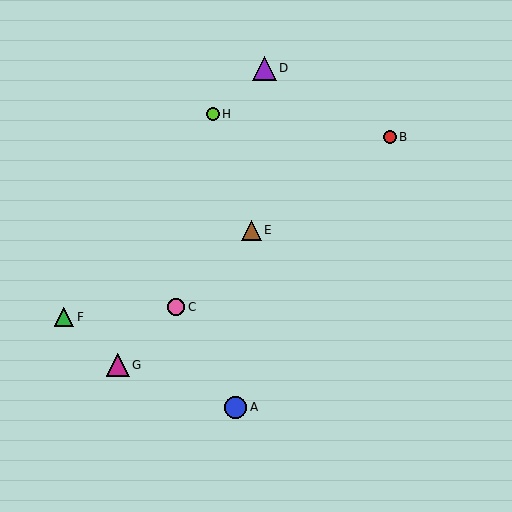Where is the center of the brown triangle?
The center of the brown triangle is at (251, 230).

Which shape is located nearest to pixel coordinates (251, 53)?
The purple triangle (labeled D) at (264, 68) is nearest to that location.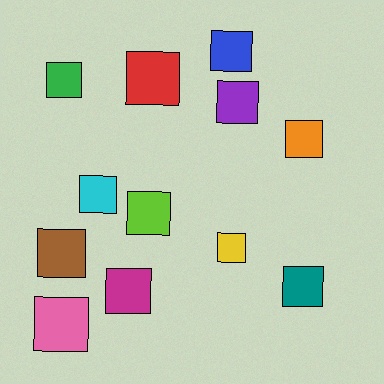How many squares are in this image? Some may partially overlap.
There are 12 squares.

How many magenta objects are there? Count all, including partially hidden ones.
There is 1 magenta object.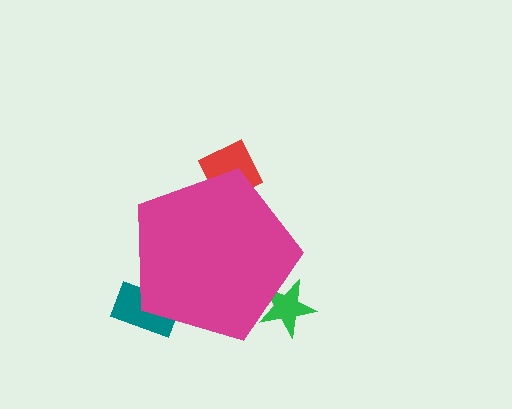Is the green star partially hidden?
Yes, the green star is partially hidden behind the magenta pentagon.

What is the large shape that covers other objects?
A magenta pentagon.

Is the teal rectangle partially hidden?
Yes, the teal rectangle is partially hidden behind the magenta pentagon.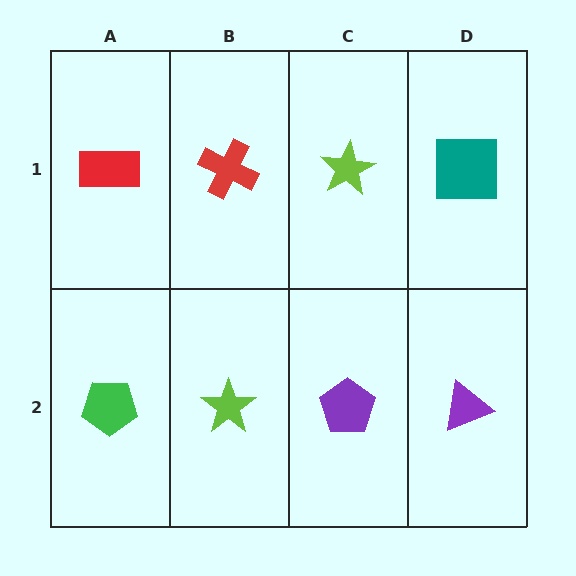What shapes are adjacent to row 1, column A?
A green pentagon (row 2, column A), a red cross (row 1, column B).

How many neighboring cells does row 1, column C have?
3.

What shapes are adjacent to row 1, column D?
A purple triangle (row 2, column D), a lime star (row 1, column C).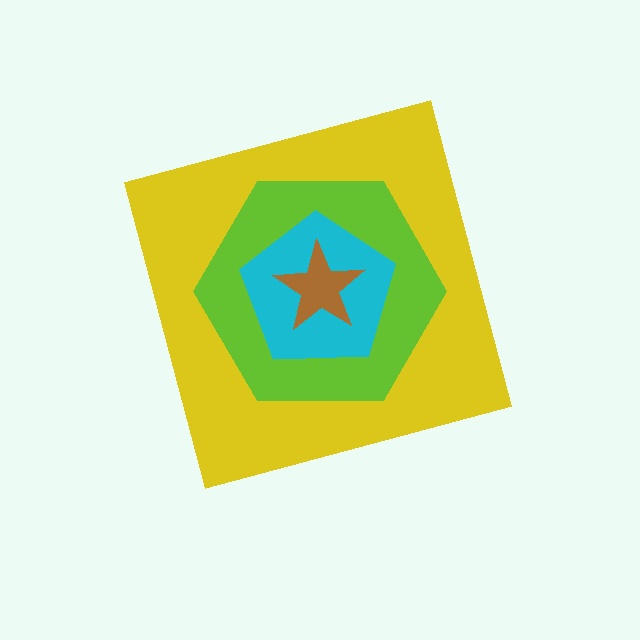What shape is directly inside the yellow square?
The lime hexagon.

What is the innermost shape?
The brown star.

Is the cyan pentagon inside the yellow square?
Yes.